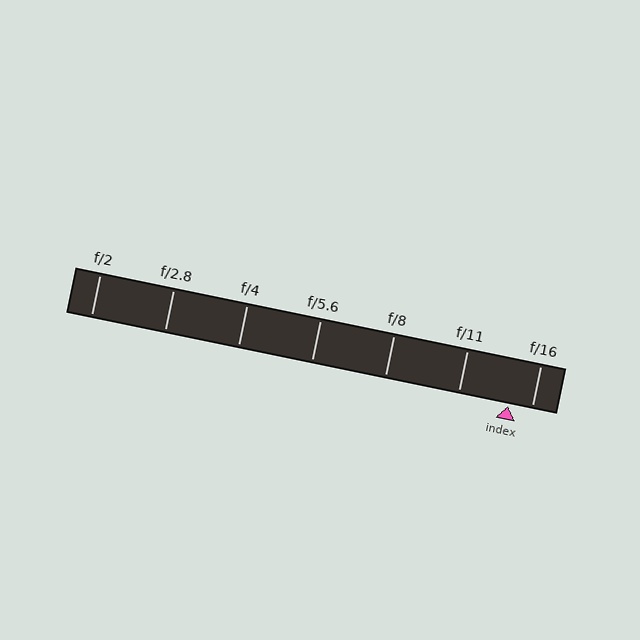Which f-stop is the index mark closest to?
The index mark is closest to f/16.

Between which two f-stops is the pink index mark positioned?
The index mark is between f/11 and f/16.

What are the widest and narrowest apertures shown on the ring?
The widest aperture shown is f/2 and the narrowest is f/16.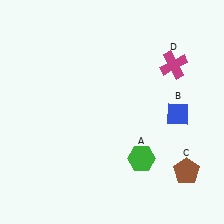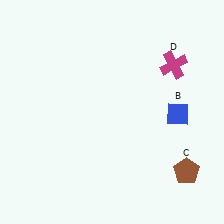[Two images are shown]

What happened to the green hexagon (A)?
The green hexagon (A) was removed in Image 2. It was in the bottom-right area of Image 1.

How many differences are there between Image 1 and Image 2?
There is 1 difference between the two images.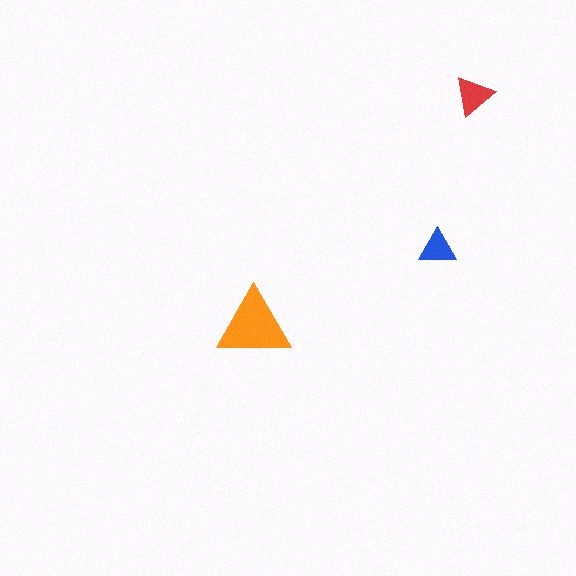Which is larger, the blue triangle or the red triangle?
The red one.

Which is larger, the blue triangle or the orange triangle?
The orange one.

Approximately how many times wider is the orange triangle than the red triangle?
About 2 times wider.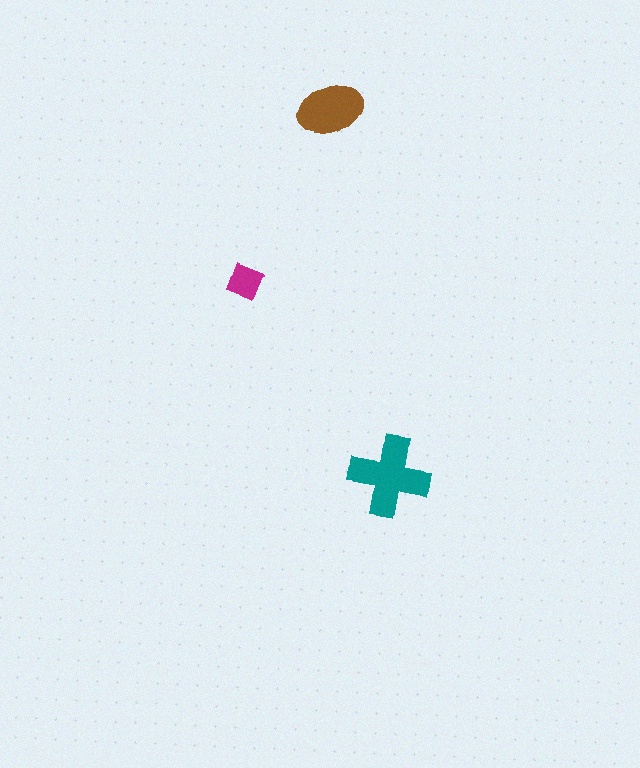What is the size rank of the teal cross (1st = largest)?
1st.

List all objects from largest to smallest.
The teal cross, the brown ellipse, the magenta diamond.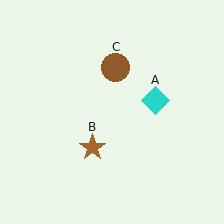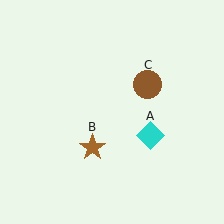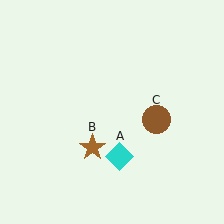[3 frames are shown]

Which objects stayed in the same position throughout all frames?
Brown star (object B) remained stationary.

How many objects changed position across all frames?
2 objects changed position: cyan diamond (object A), brown circle (object C).